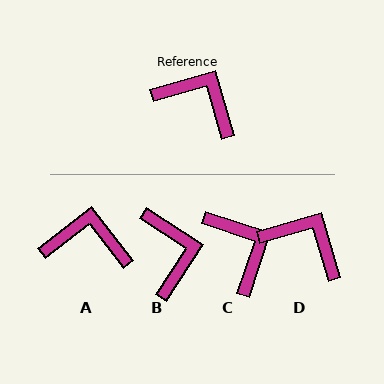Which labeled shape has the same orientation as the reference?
D.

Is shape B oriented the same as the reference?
No, it is off by about 50 degrees.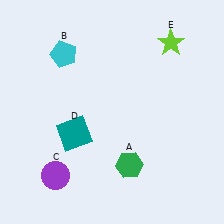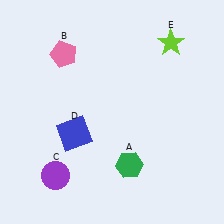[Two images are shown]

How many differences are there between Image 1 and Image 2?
There are 2 differences between the two images.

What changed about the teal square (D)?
In Image 1, D is teal. In Image 2, it changed to blue.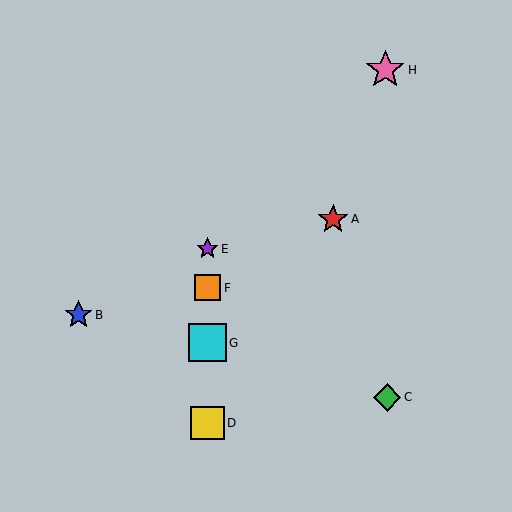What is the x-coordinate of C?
Object C is at x≈387.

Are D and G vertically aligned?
Yes, both are at x≈207.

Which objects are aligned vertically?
Objects D, E, F, G are aligned vertically.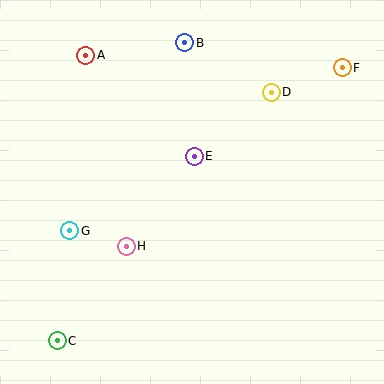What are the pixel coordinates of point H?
Point H is at (126, 246).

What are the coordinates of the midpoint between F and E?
The midpoint between F and E is at (268, 112).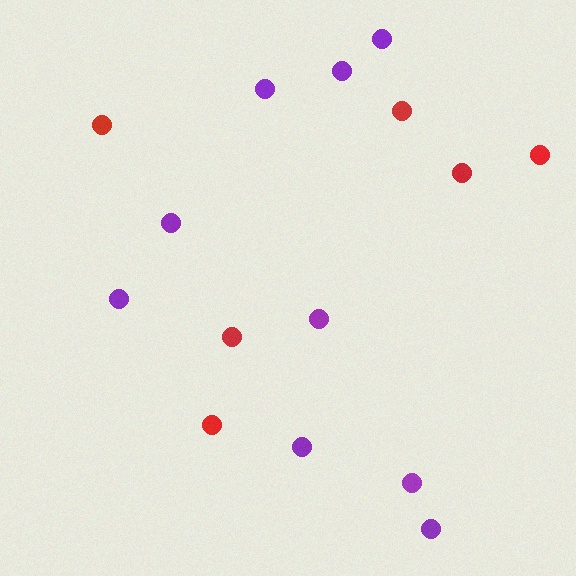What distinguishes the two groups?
There are 2 groups: one group of purple circles (9) and one group of red circles (6).